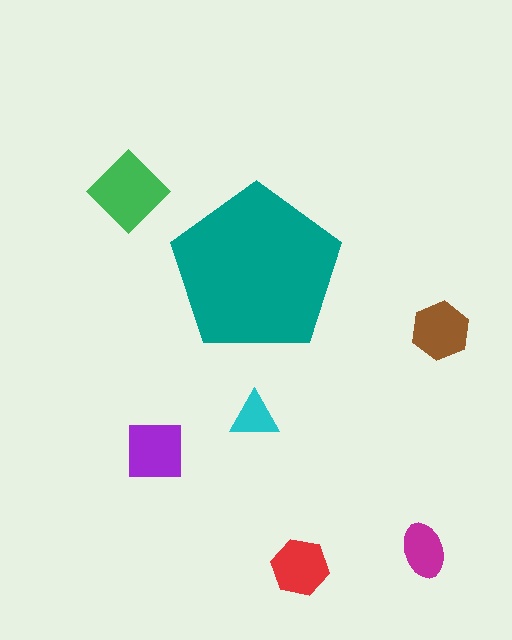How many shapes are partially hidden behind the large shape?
0 shapes are partially hidden.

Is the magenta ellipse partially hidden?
No, the magenta ellipse is fully visible.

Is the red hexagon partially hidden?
No, the red hexagon is fully visible.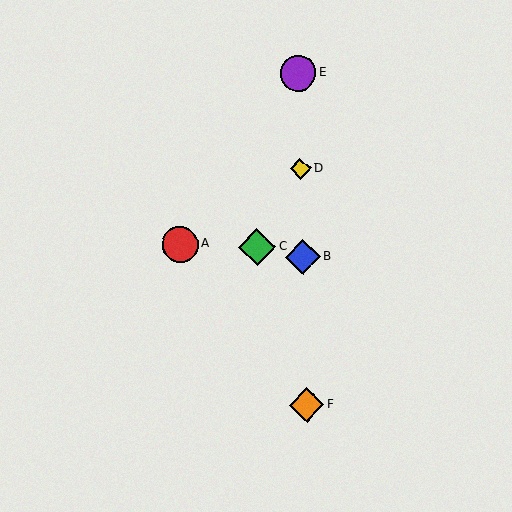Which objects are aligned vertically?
Objects B, D, E, F are aligned vertically.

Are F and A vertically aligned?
No, F is at x≈307 and A is at x≈180.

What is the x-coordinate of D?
Object D is at x≈300.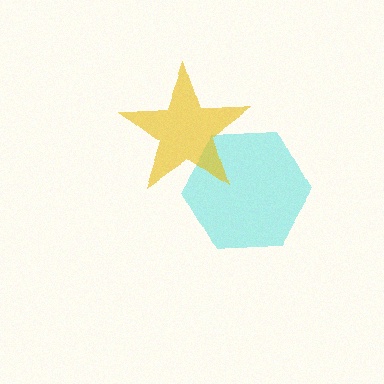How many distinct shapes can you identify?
There are 2 distinct shapes: a cyan hexagon, a yellow star.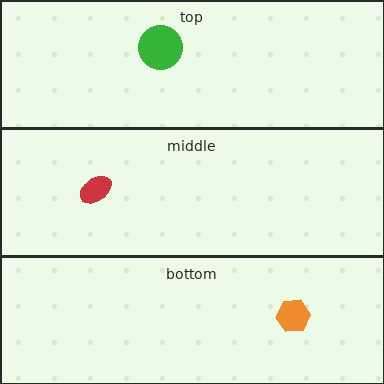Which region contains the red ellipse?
The middle region.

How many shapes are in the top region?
1.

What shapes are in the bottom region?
The orange hexagon.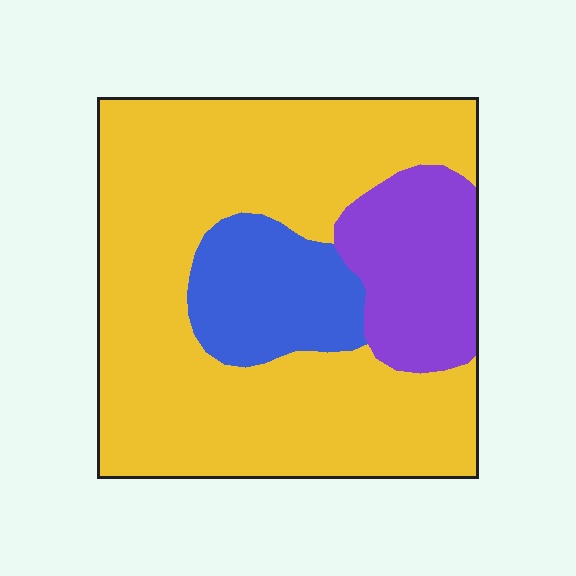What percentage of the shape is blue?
Blue covers around 15% of the shape.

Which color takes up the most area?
Yellow, at roughly 70%.